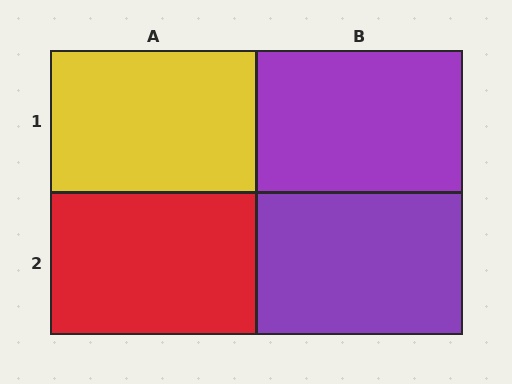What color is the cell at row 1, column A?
Yellow.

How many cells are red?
1 cell is red.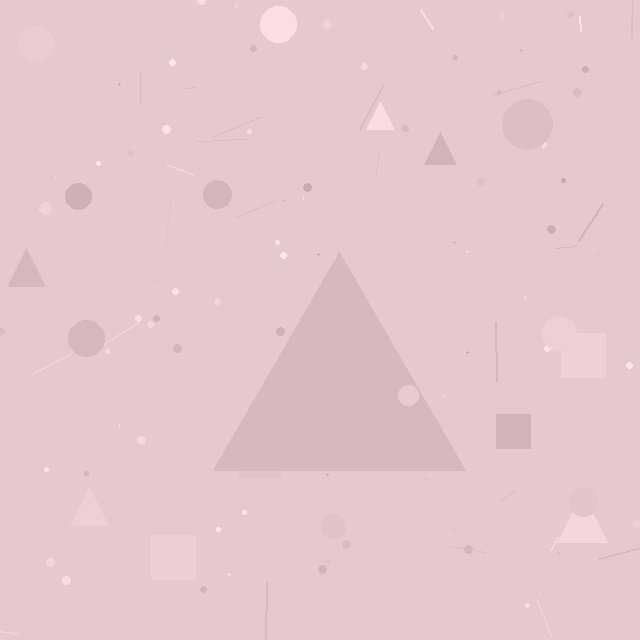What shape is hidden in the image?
A triangle is hidden in the image.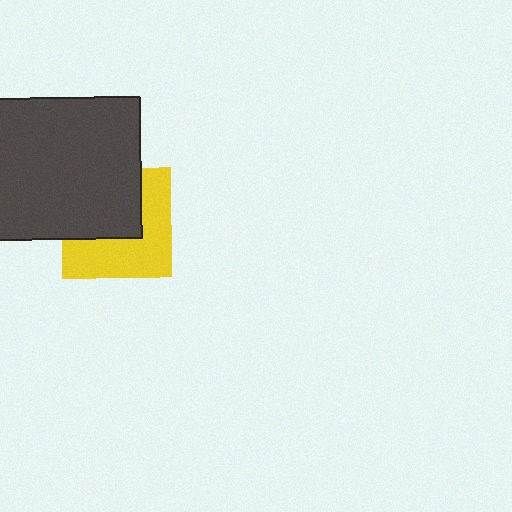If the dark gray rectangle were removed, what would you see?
You would see the complete yellow square.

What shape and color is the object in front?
The object in front is a dark gray rectangle.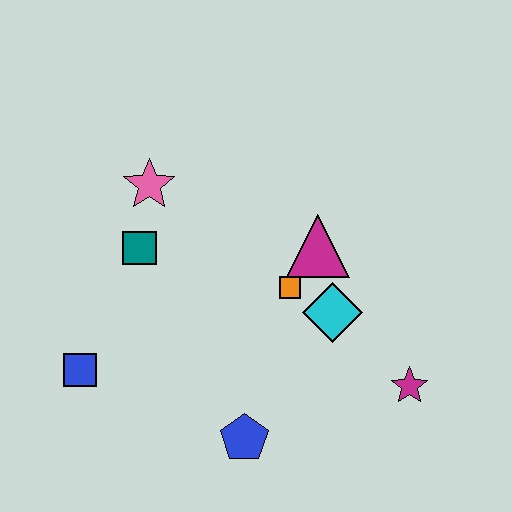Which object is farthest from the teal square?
The magenta star is farthest from the teal square.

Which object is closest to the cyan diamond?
The orange square is closest to the cyan diamond.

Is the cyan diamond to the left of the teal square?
No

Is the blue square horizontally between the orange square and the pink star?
No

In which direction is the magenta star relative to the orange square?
The magenta star is to the right of the orange square.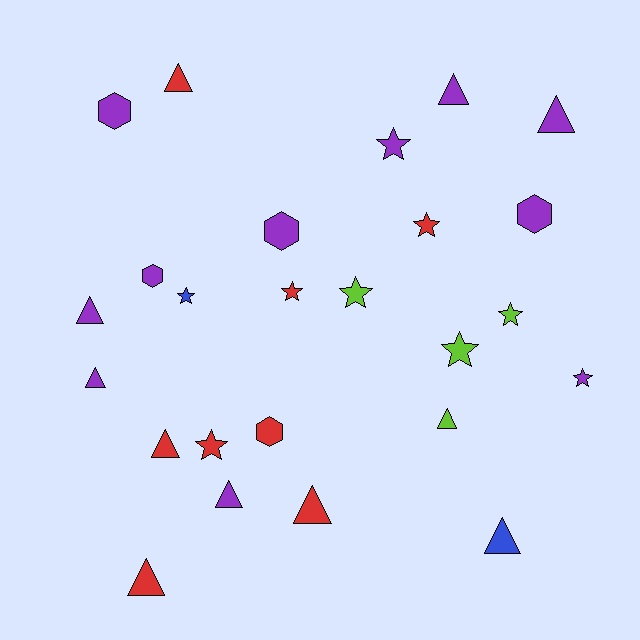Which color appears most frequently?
Purple, with 11 objects.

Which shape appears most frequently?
Triangle, with 11 objects.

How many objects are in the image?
There are 25 objects.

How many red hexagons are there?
There is 1 red hexagon.